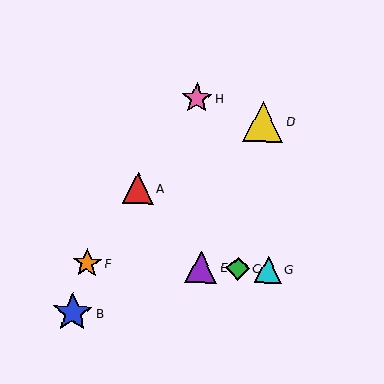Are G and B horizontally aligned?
No, G is at y≈270 and B is at y≈313.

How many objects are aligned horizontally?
4 objects (C, E, F, G) are aligned horizontally.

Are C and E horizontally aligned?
Yes, both are at y≈268.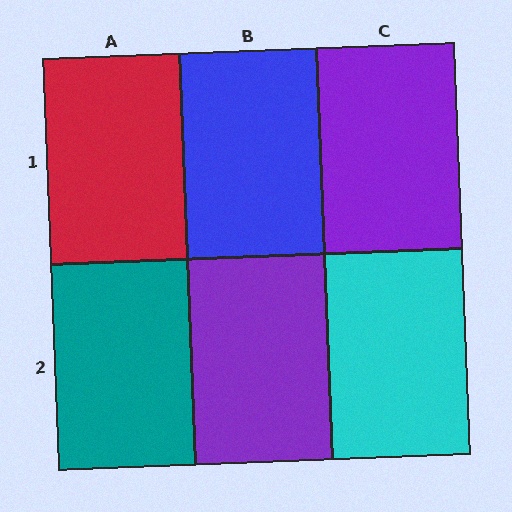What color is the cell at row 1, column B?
Blue.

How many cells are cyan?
1 cell is cyan.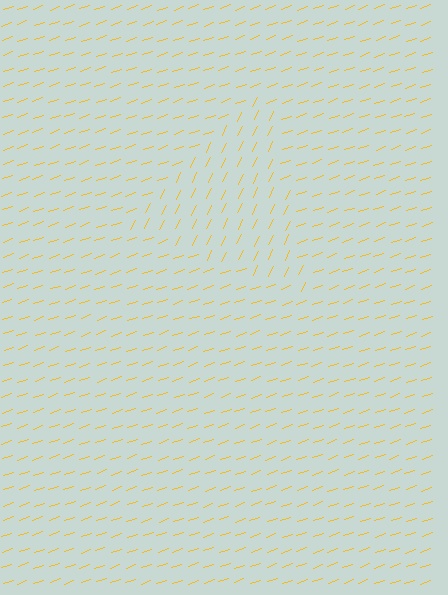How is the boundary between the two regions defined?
The boundary is defined purely by a change in line orientation (approximately 45 degrees difference). All lines are the same color and thickness.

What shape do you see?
I see a triangle.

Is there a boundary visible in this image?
Yes, there is a texture boundary formed by a change in line orientation.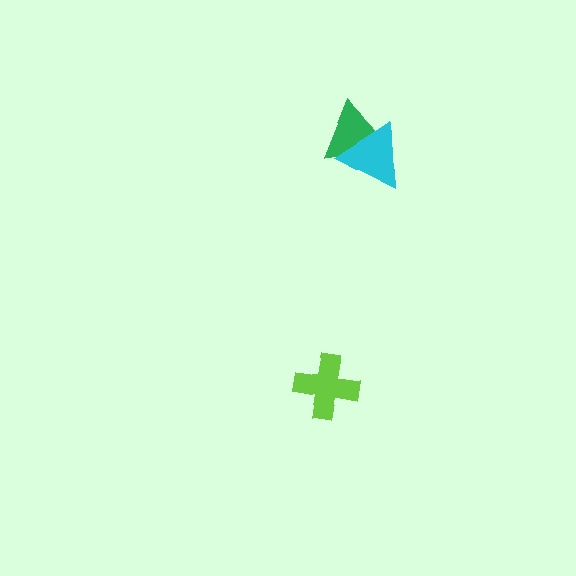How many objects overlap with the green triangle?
1 object overlaps with the green triangle.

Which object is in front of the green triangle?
The cyan triangle is in front of the green triangle.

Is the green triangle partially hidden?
Yes, it is partially covered by another shape.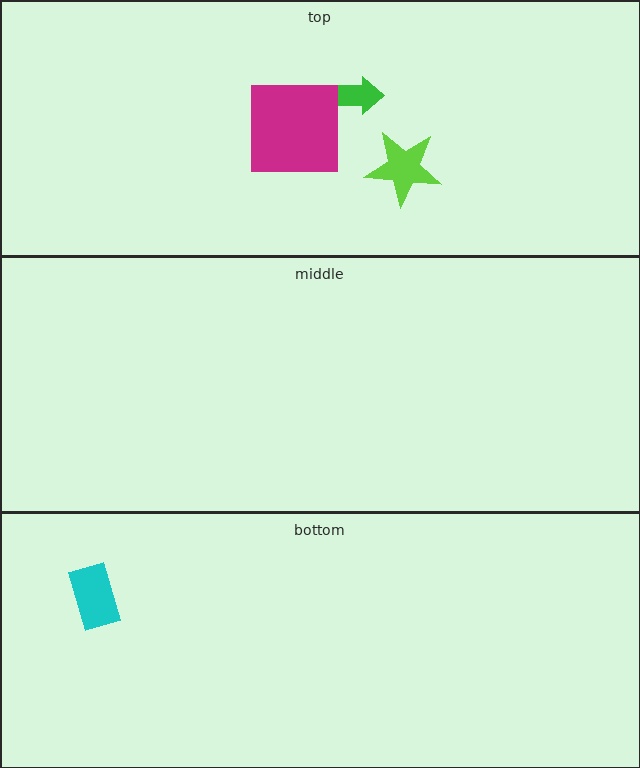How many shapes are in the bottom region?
1.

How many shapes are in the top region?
3.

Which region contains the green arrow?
The top region.